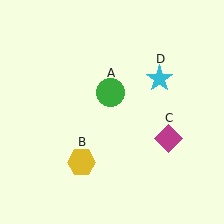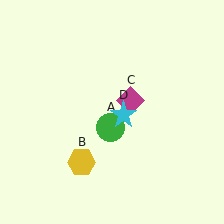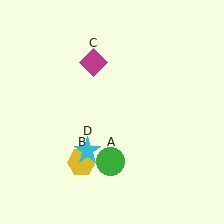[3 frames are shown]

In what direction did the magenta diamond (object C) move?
The magenta diamond (object C) moved up and to the left.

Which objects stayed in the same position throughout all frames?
Yellow hexagon (object B) remained stationary.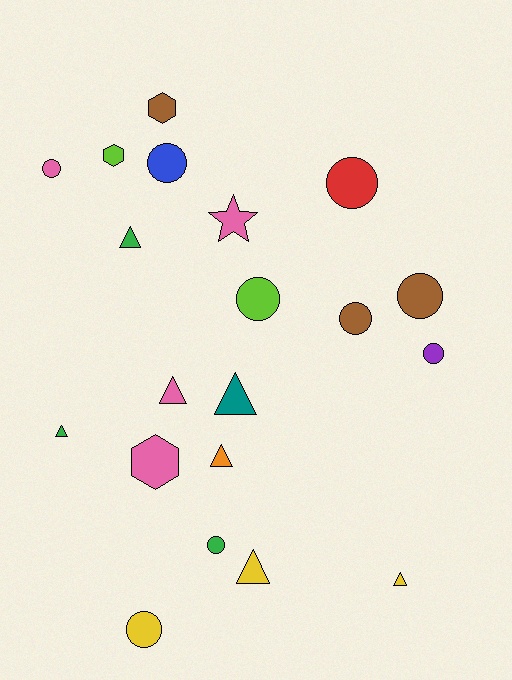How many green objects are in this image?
There are 3 green objects.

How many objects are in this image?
There are 20 objects.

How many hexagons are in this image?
There are 3 hexagons.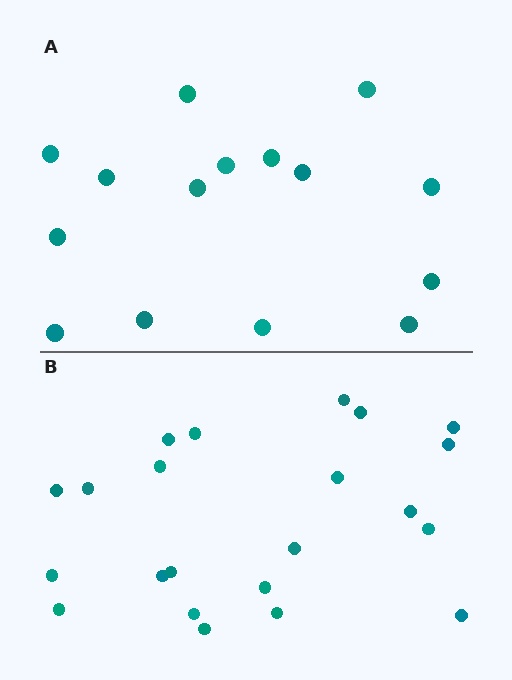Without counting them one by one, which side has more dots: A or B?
Region B (the bottom region) has more dots.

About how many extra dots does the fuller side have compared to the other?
Region B has roughly 8 or so more dots than region A.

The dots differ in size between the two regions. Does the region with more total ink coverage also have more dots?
No. Region A has more total ink coverage because its dots are larger, but region B actually contains more individual dots. Total area can be misleading — the number of items is what matters here.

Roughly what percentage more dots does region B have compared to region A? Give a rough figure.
About 45% more.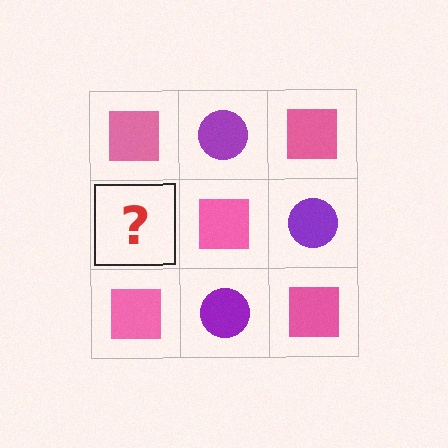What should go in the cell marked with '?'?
The missing cell should contain a purple circle.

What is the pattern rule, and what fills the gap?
The rule is that it alternates pink square and purple circle in a checkerboard pattern. The gap should be filled with a purple circle.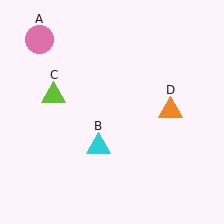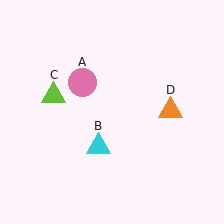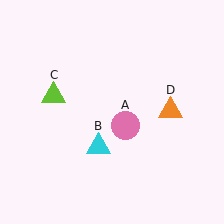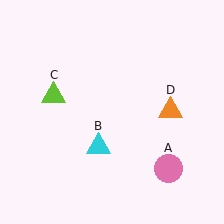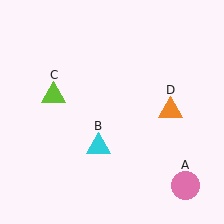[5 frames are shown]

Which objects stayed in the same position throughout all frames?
Cyan triangle (object B) and lime triangle (object C) and orange triangle (object D) remained stationary.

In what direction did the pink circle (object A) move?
The pink circle (object A) moved down and to the right.